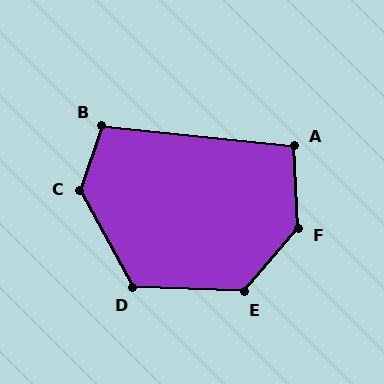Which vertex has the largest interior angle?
F, at approximately 137 degrees.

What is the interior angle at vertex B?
Approximately 103 degrees (obtuse).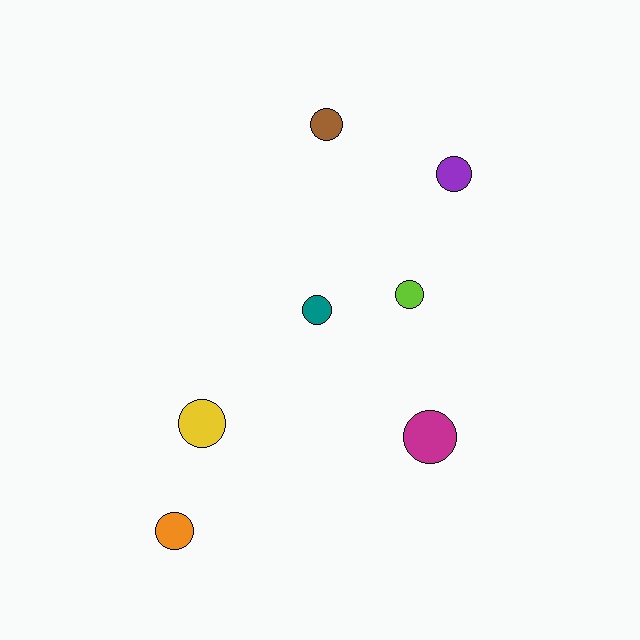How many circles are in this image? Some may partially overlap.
There are 7 circles.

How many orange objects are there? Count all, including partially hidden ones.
There is 1 orange object.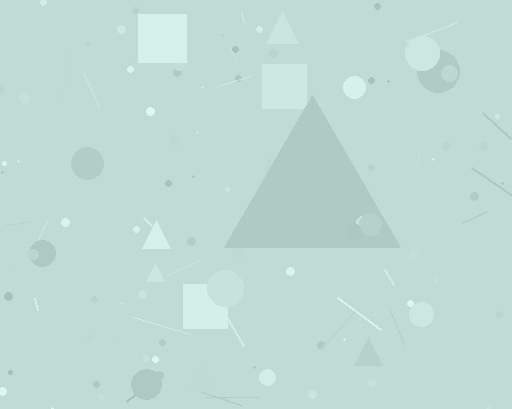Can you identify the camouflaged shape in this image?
The camouflaged shape is a triangle.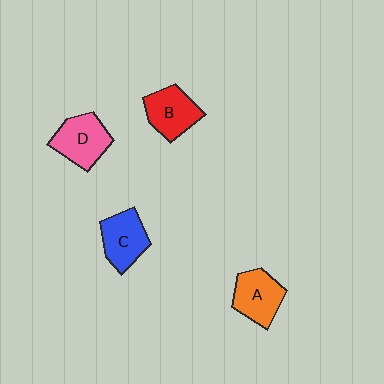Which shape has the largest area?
Shape D (pink).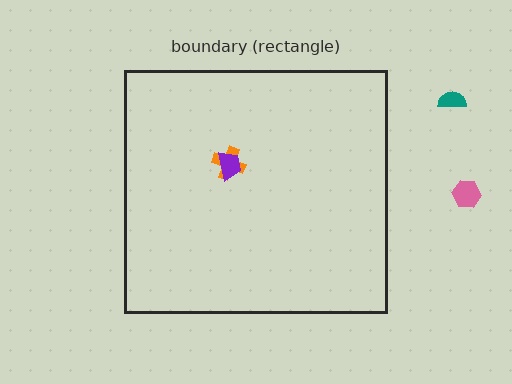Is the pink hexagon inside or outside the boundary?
Outside.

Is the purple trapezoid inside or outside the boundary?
Inside.